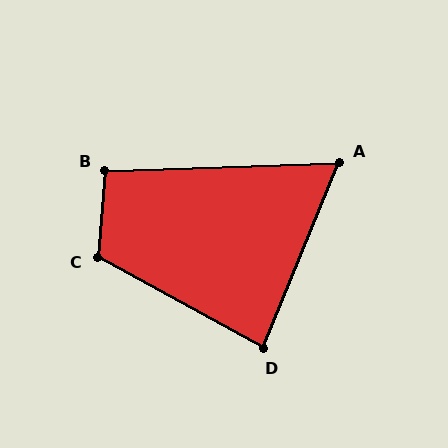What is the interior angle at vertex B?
Approximately 97 degrees (obtuse).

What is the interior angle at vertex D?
Approximately 83 degrees (acute).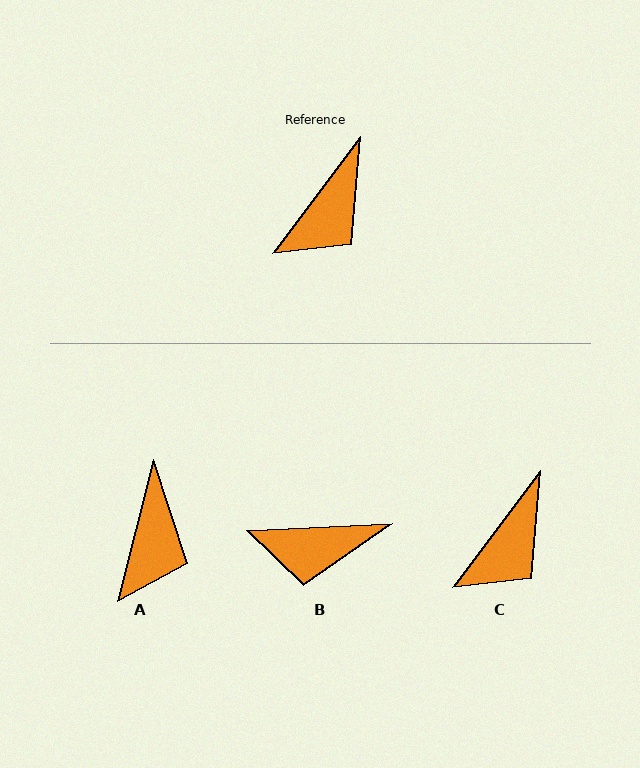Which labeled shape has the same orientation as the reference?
C.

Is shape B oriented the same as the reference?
No, it is off by about 50 degrees.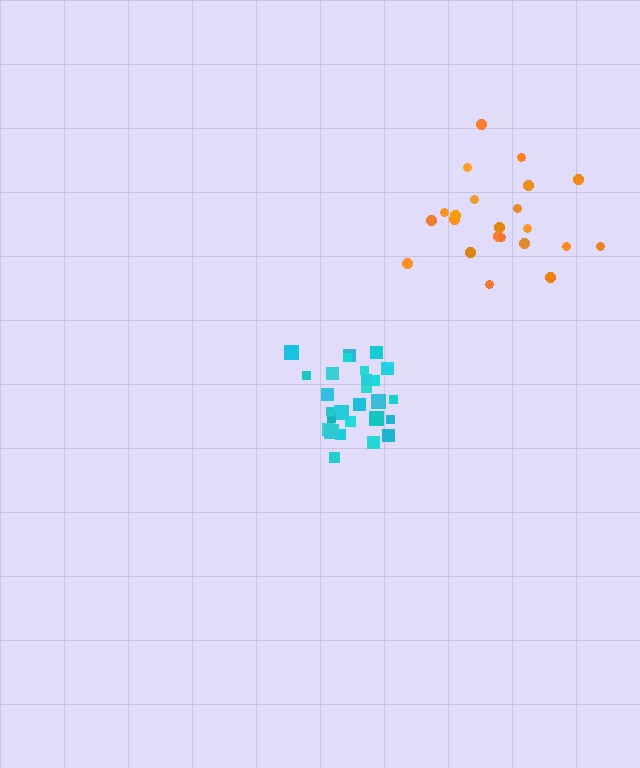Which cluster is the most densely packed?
Cyan.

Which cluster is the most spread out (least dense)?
Orange.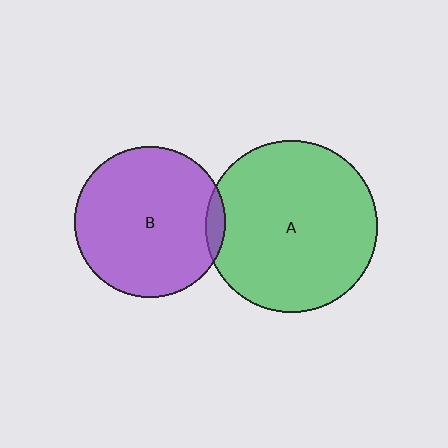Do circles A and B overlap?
Yes.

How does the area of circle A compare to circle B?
Approximately 1.3 times.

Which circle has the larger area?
Circle A (green).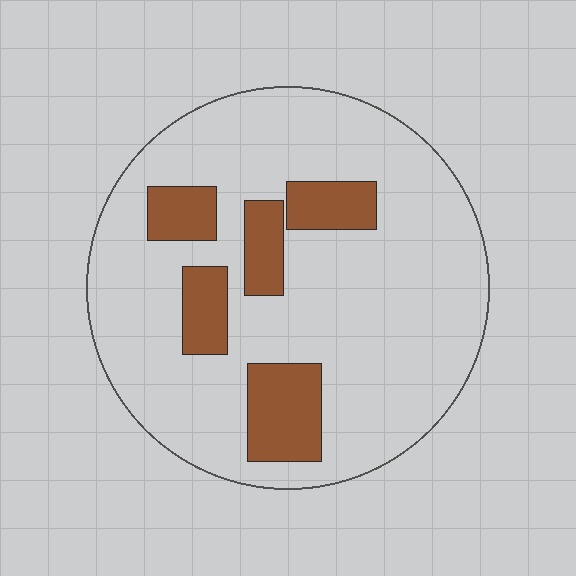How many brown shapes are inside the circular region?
5.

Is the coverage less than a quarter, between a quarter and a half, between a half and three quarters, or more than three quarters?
Less than a quarter.